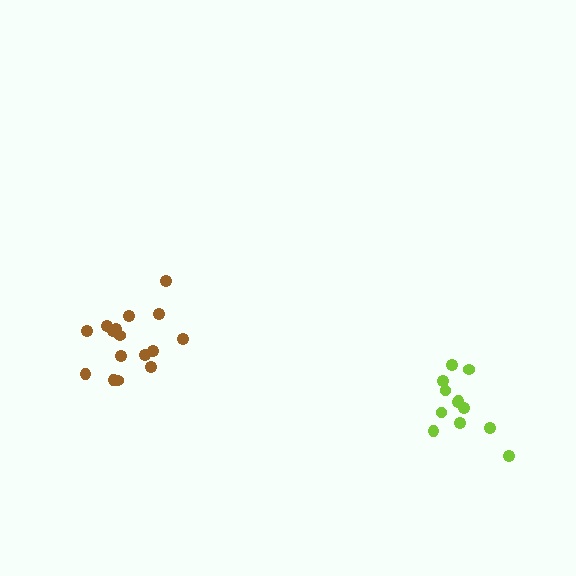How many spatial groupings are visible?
There are 2 spatial groupings.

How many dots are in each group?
Group 1: 12 dots, Group 2: 16 dots (28 total).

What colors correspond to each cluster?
The clusters are colored: lime, brown.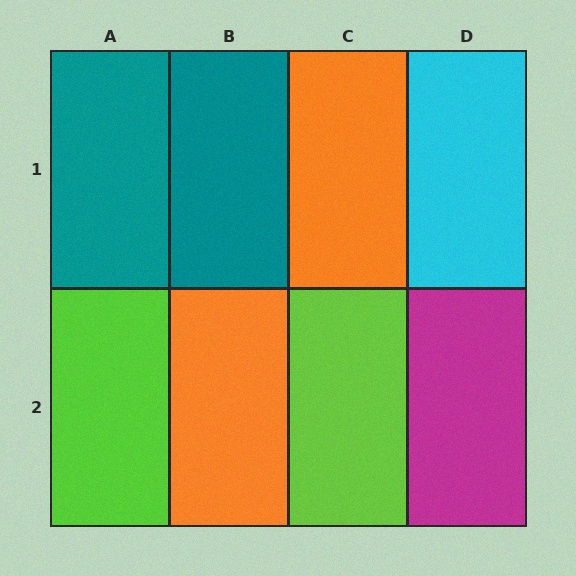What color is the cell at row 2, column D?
Magenta.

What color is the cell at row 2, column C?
Lime.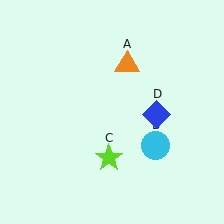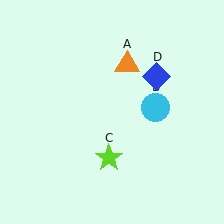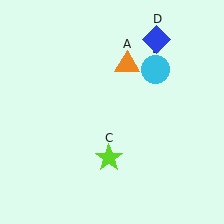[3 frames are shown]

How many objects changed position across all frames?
2 objects changed position: cyan circle (object B), blue diamond (object D).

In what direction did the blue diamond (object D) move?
The blue diamond (object D) moved up.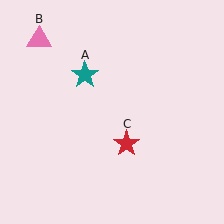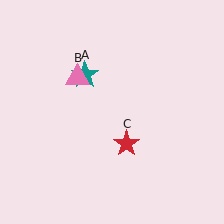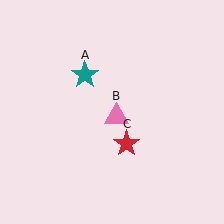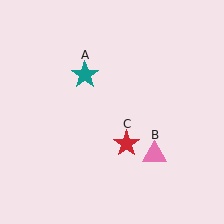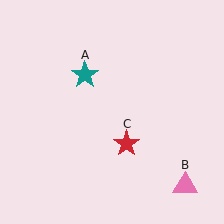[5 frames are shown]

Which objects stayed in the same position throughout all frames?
Teal star (object A) and red star (object C) remained stationary.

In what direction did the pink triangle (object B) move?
The pink triangle (object B) moved down and to the right.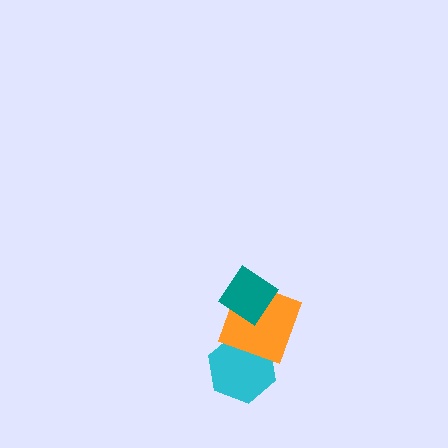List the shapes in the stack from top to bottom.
From top to bottom: the teal diamond, the orange square, the cyan hexagon.